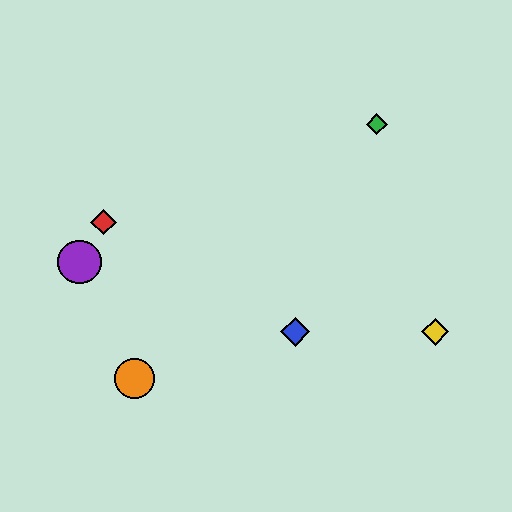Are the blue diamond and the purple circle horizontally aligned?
No, the blue diamond is at y≈332 and the purple circle is at y≈262.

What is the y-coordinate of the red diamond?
The red diamond is at y≈222.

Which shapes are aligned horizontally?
The blue diamond, the yellow diamond are aligned horizontally.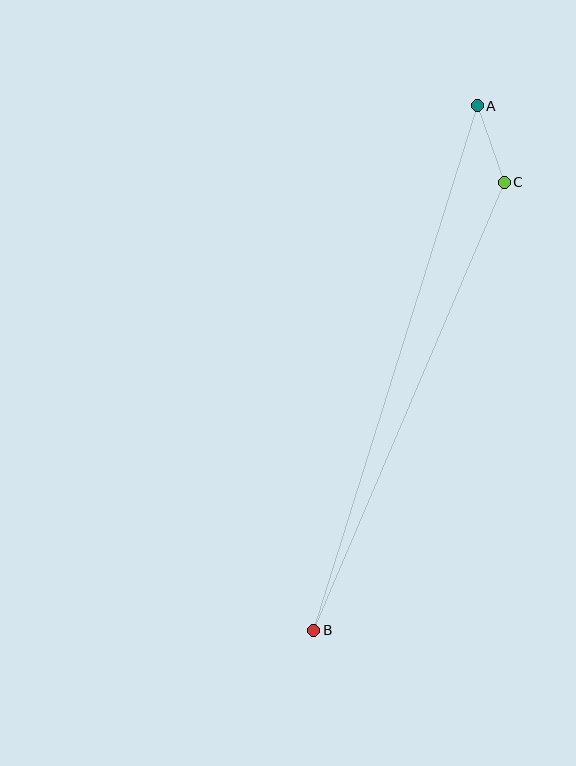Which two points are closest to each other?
Points A and C are closest to each other.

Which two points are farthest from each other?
Points A and B are farthest from each other.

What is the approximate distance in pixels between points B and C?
The distance between B and C is approximately 487 pixels.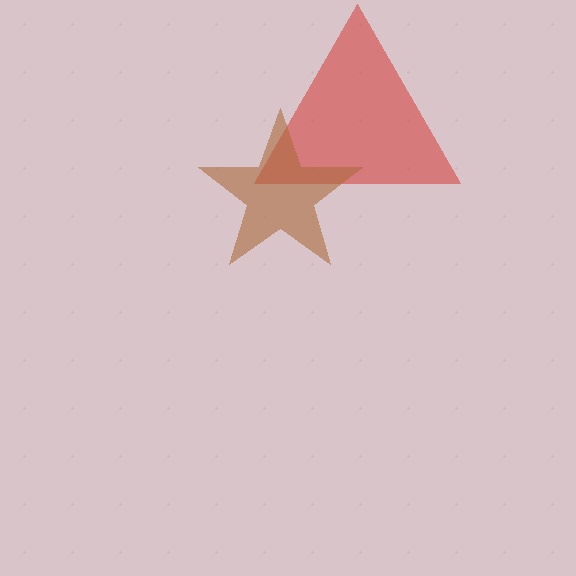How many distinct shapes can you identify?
There are 2 distinct shapes: a red triangle, a brown star.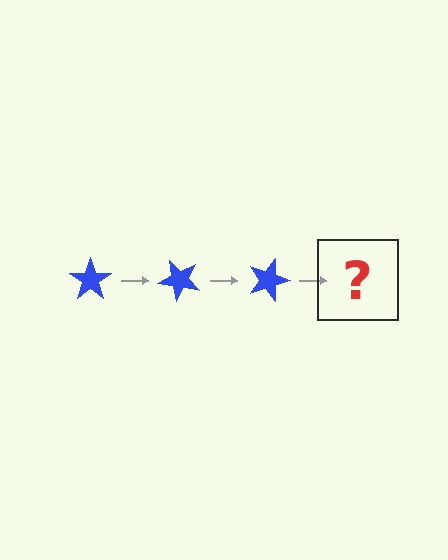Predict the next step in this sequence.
The next step is a blue star rotated 135 degrees.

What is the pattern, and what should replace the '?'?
The pattern is that the star rotates 45 degrees each step. The '?' should be a blue star rotated 135 degrees.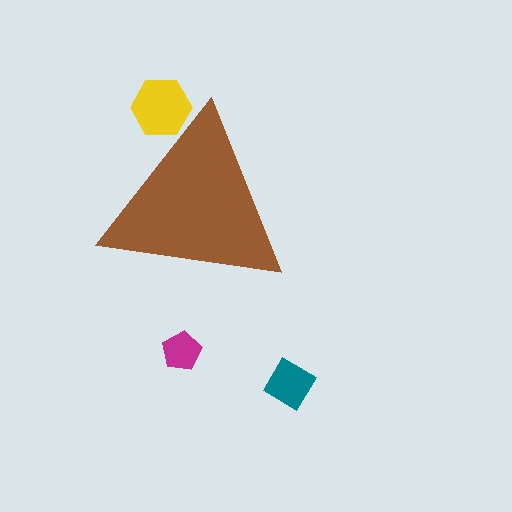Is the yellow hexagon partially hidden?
Yes, the yellow hexagon is partially hidden behind the brown triangle.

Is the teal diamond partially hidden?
No, the teal diamond is fully visible.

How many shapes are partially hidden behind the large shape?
1 shape is partially hidden.